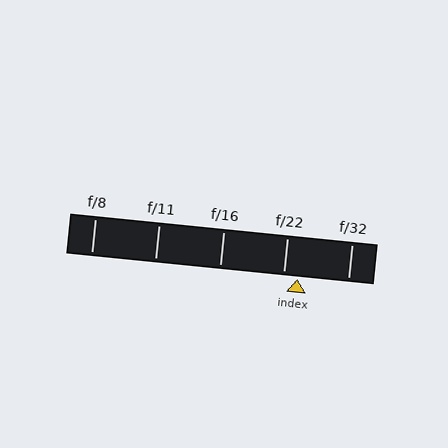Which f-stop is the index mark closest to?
The index mark is closest to f/22.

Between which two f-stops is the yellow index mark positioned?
The index mark is between f/22 and f/32.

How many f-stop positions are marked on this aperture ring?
There are 5 f-stop positions marked.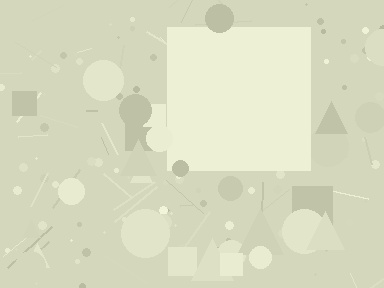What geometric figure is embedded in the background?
A square is embedded in the background.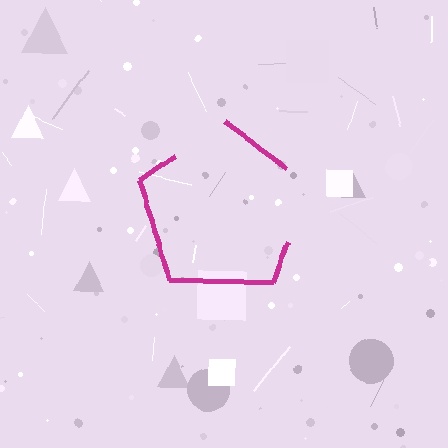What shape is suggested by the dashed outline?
The dashed outline suggests a pentagon.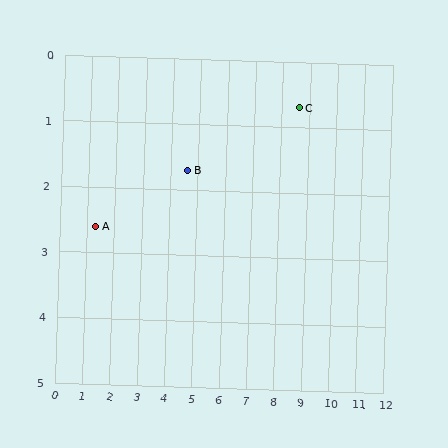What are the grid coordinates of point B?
Point B is at approximately (4.6, 1.7).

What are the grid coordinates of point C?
Point C is at approximately (8.6, 0.7).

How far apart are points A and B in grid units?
Points A and B are about 3.4 grid units apart.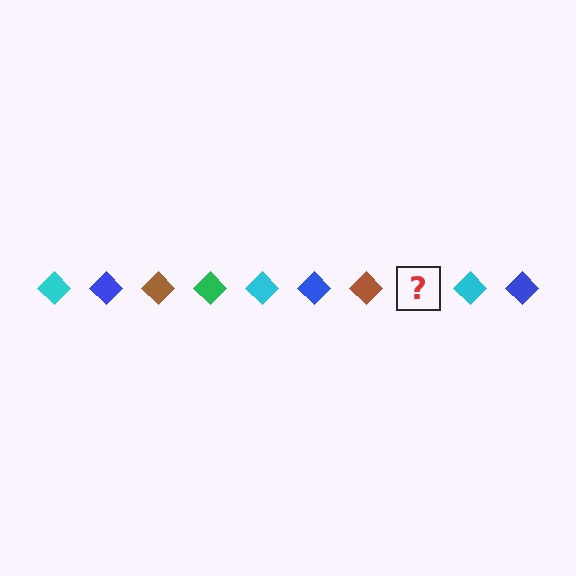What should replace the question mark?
The question mark should be replaced with a green diamond.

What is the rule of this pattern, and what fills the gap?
The rule is that the pattern cycles through cyan, blue, brown, green diamonds. The gap should be filled with a green diamond.